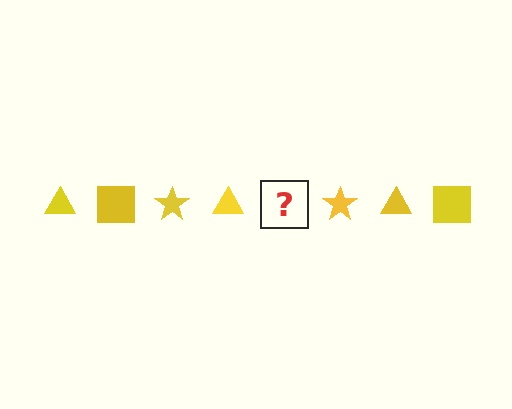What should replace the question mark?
The question mark should be replaced with a yellow square.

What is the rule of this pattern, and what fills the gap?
The rule is that the pattern cycles through triangle, square, star shapes in yellow. The gap should be filled with a yellow square.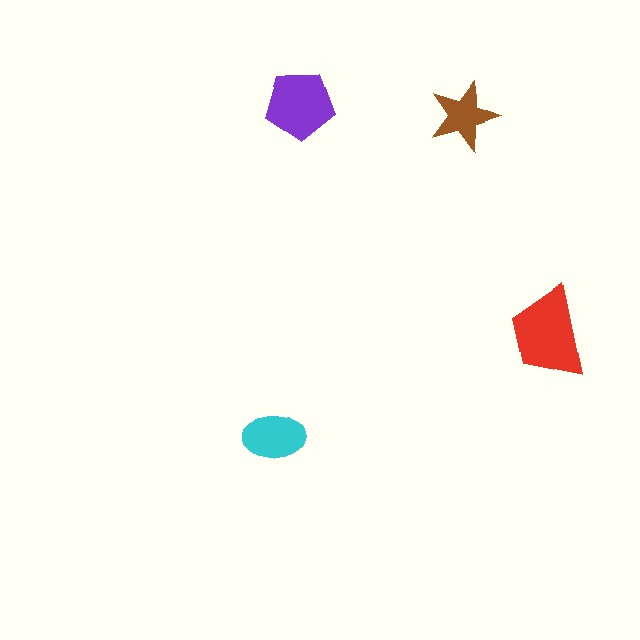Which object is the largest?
The red trapezoid.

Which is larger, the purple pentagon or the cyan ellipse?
The purple pentagon.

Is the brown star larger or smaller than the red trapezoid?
Smaller.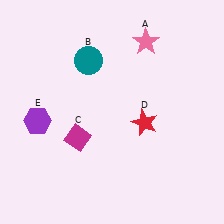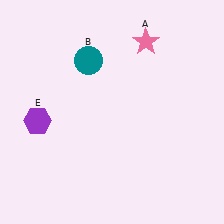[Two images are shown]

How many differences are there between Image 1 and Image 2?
There are 2 differences between the two images.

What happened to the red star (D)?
The red star (D) was removed in Image 2. It was in the bottom-right area of Image 1.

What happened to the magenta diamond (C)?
The magenta diamond (C) was removed in Image 2. It was in the bottom-left area of Image 1.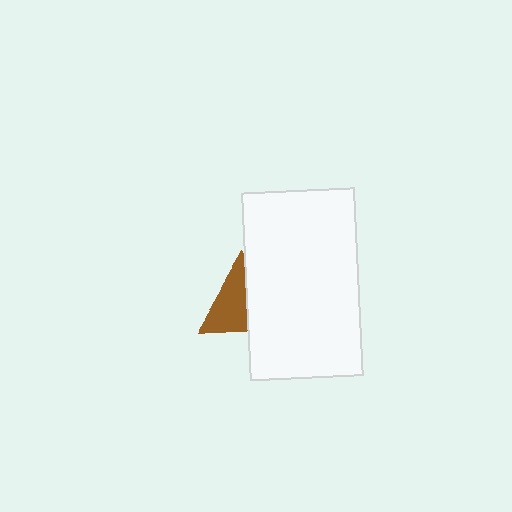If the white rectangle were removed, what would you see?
You would see the complete brown triangle.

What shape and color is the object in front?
The object in front is a white rectangle.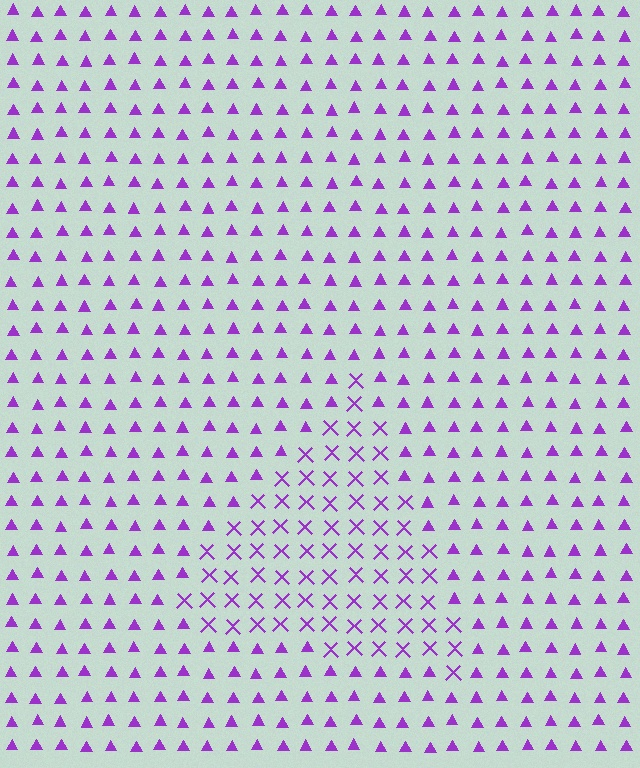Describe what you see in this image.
The image is filled with small purple elements arranged in a uniform grid. A triangle-shaped region contains X marks, while the surrounding area contains triangles. The boundary is defined purely by the change in element shape.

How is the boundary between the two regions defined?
The boundary is defined by a change in element shape: X marks inside vs. triangles outside. All elements share the same color and spacing.